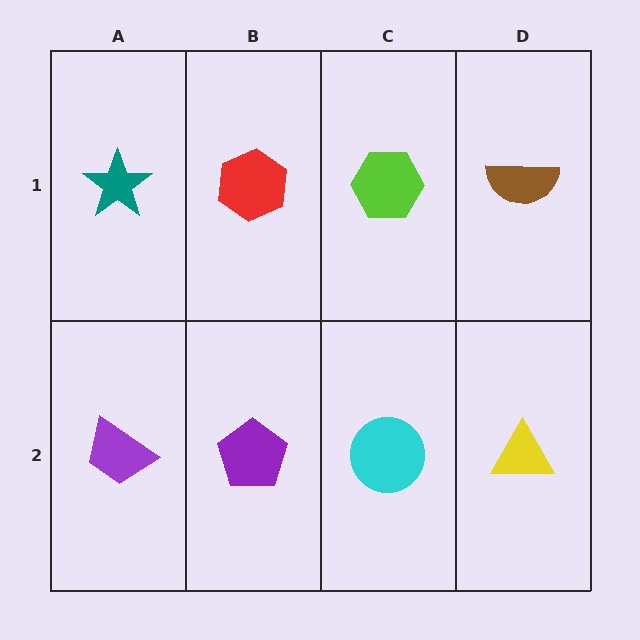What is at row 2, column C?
A cyan circle.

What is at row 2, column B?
A purple pentagon.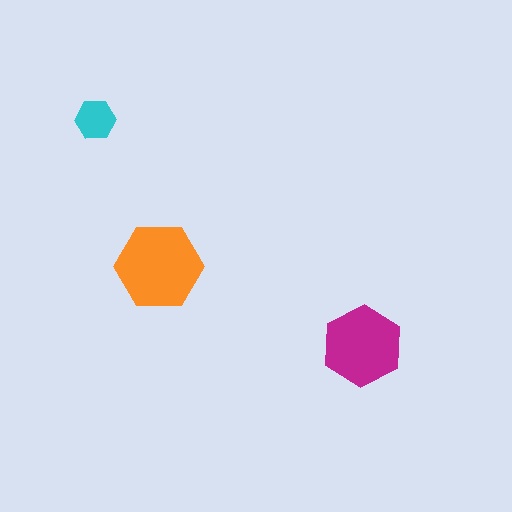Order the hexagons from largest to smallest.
the orange one, the magenta one, the cyan one.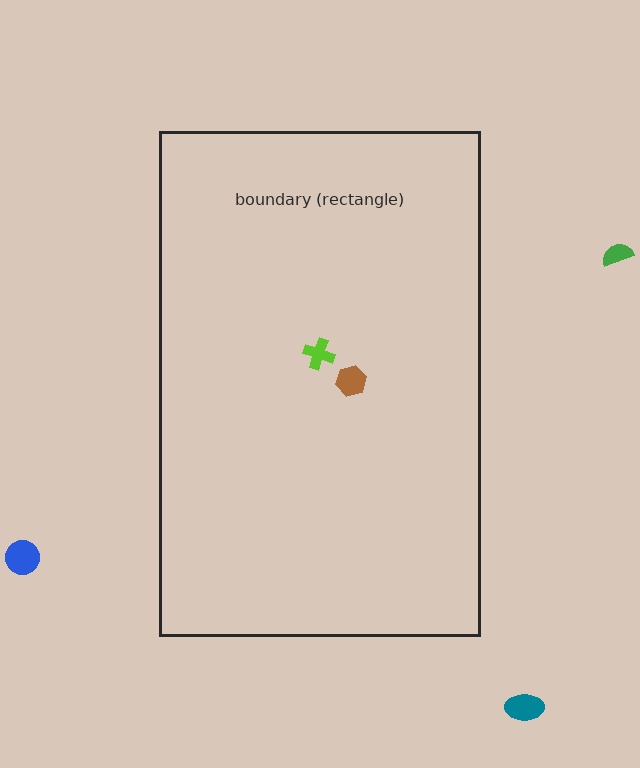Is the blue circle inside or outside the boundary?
Outside.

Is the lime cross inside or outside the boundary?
Inside.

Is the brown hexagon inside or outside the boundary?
Inside.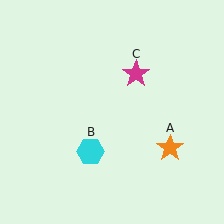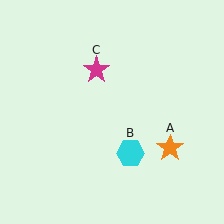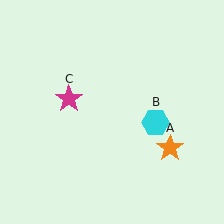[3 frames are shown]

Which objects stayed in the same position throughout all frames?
Orange star (object A) remained stationary.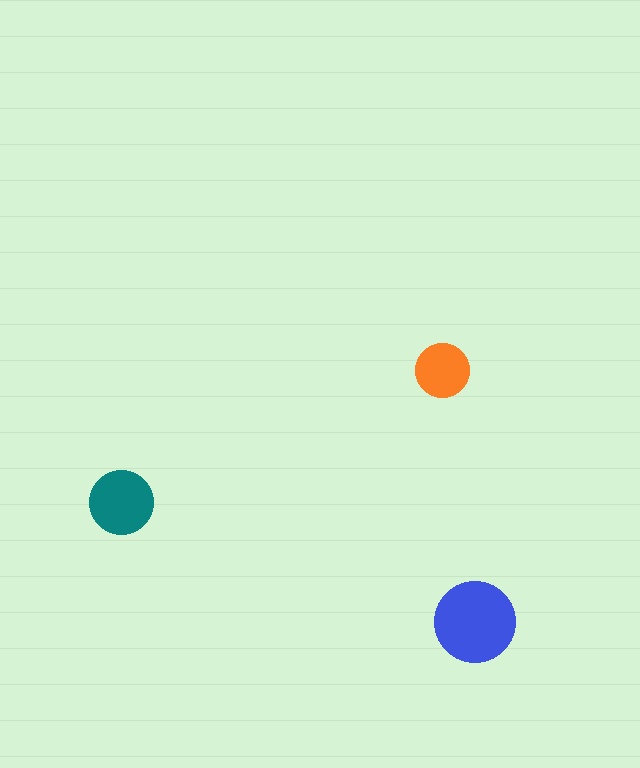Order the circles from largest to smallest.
the blue one, the teal one, the orange one.